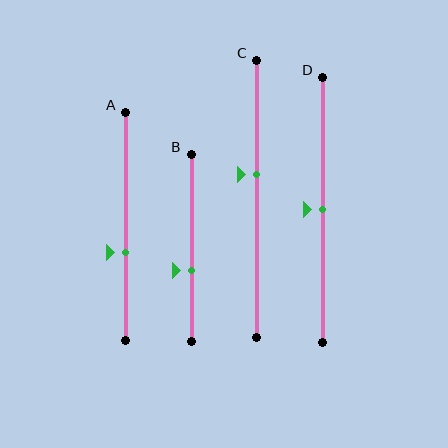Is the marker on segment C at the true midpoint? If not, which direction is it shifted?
No, the marker on segment C is shifted upward by about 9% of the segment length.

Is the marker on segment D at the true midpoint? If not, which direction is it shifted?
Yes, the marker on segment D is at the true midpoint.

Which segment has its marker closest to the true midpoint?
Segment D has its marker closest to the true midpoint.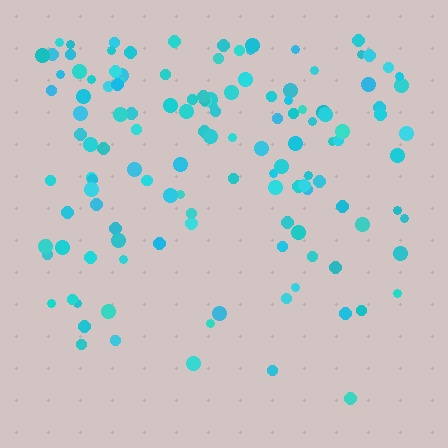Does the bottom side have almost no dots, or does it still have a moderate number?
Still a moderate number, just noticeably fewer than the top.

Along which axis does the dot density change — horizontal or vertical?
Vertical.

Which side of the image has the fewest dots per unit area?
The bottom.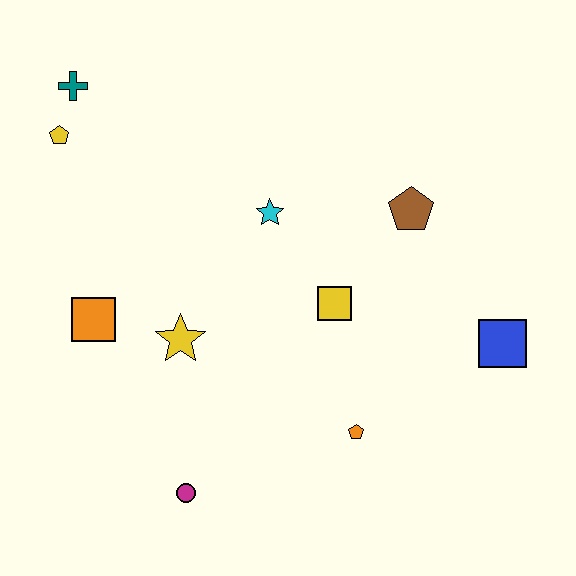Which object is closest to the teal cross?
The yellow pentagon is closest to the teal cross.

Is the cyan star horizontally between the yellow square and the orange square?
Yes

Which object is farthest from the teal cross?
The blue square is farthest from the teal cross.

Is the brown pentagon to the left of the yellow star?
No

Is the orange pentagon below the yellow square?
Yes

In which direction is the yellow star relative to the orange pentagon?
The yellow star is to the left of the orange pentagon.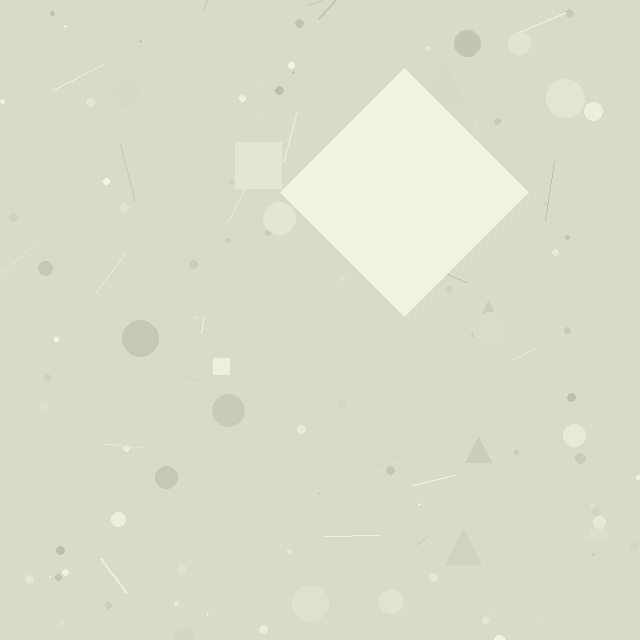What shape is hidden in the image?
A diamond is hidden in the image.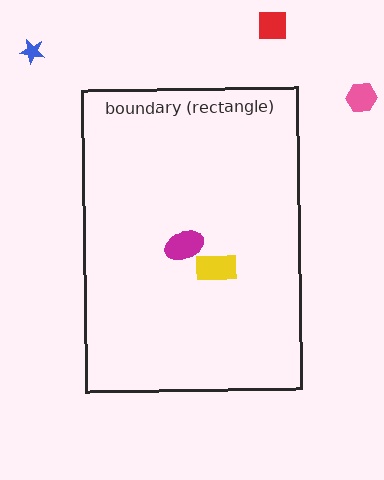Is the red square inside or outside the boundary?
Outside.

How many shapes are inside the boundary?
2 inside, 3 outside.